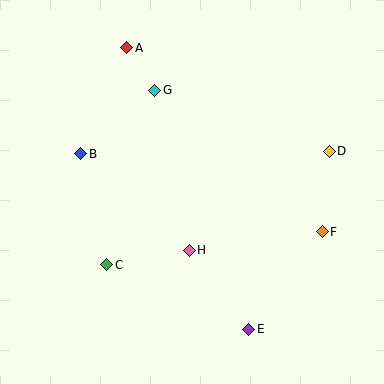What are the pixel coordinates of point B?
Point B is at (81, 154).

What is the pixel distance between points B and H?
The distance between B and H is 145 pixels.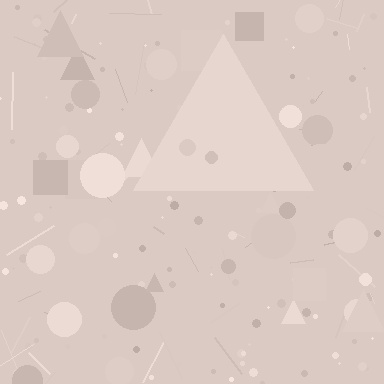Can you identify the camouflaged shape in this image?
The camouflaged shape is a triangle.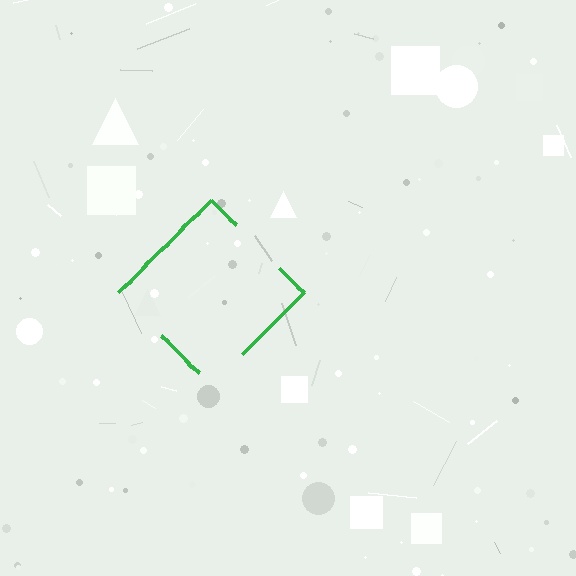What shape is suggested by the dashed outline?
The dashed outline suggests a diamond.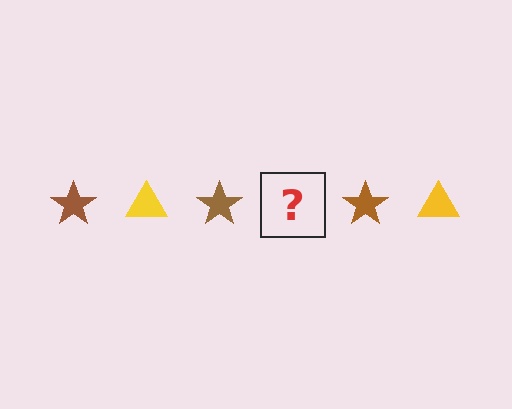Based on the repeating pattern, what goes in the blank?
The blank should be a yellow triangle.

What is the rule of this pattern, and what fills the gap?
The rule is that the pattern alternates between brown star and yellow triangle. The gap should be filled with a yellow triangle.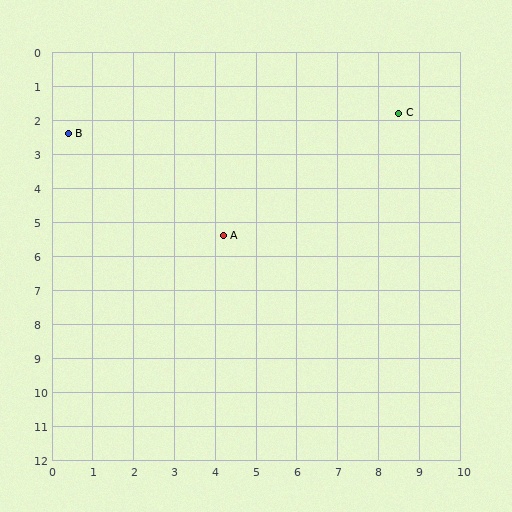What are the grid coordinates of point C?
Point C is at approximately (8.5, 1.8).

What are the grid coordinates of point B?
Point B is at approximately (0.4, 2.4).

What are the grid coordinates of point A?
Point A is at approximately (4.2, 5.4).